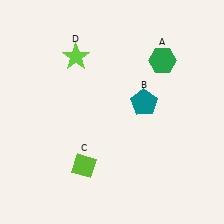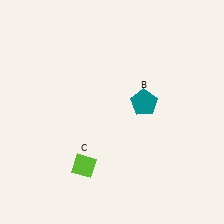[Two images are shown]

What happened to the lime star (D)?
The lime star (D) was removed in Image 2. It was in the top-left area of Image 1.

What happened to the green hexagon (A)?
The green hexagon (A) was removed in Image 2. It was in the top-right area of Image 1.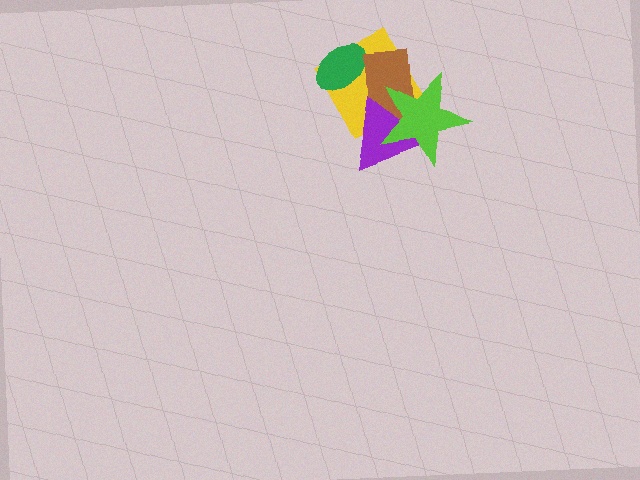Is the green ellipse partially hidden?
Yes, it is partially covered by another shape.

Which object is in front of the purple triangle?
The lime star is in front of the purple triangle.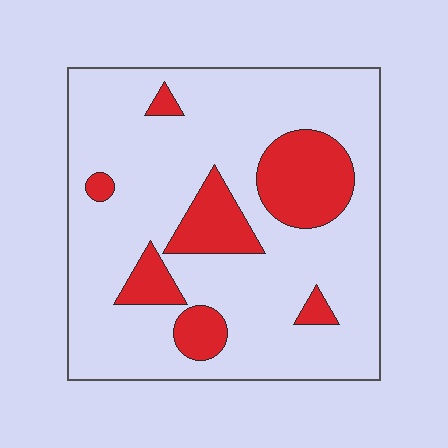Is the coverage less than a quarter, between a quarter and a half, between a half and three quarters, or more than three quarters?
Less than a quarter.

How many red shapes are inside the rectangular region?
7.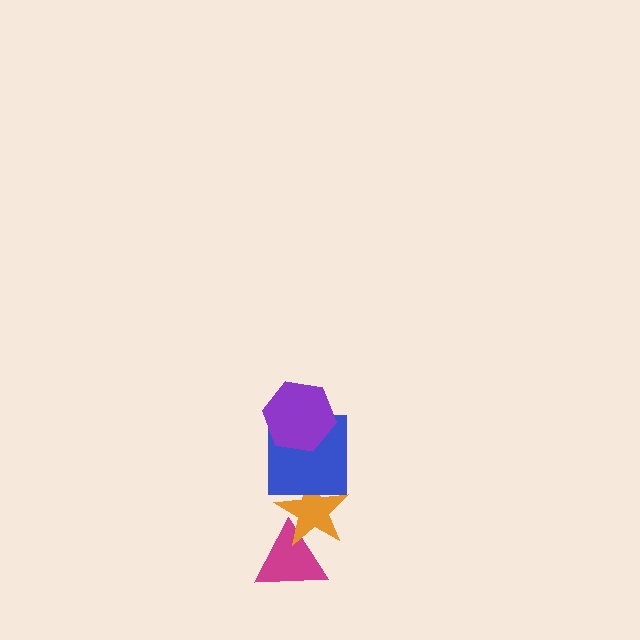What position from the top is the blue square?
The blue square is 2nd from the top.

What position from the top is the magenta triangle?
The magenta triangle is 4th from the top.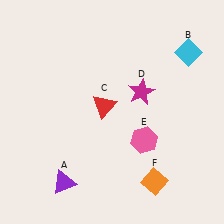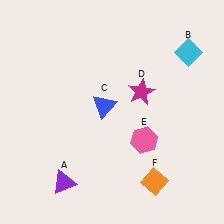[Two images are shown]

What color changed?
The triangle (C) changed from red in Image 1 to blue in Image 2.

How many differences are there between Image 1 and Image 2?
There is 1 difference between the two images.